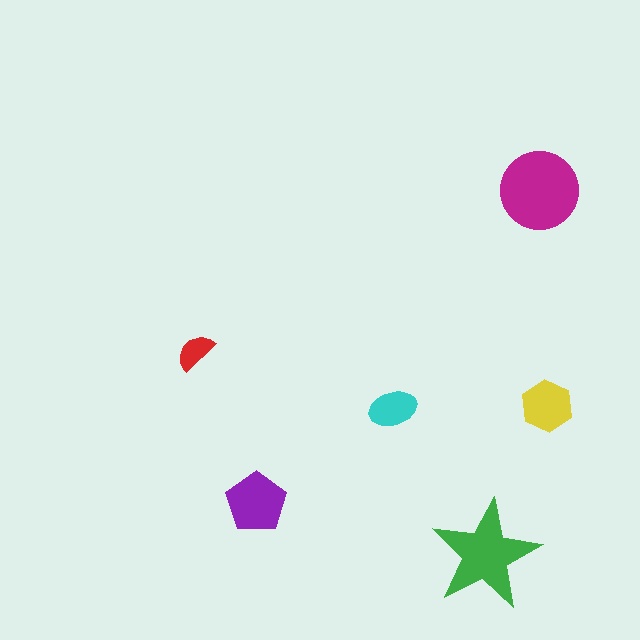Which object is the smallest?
The red semicircle.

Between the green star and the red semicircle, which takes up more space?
The green star.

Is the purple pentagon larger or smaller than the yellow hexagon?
Larger.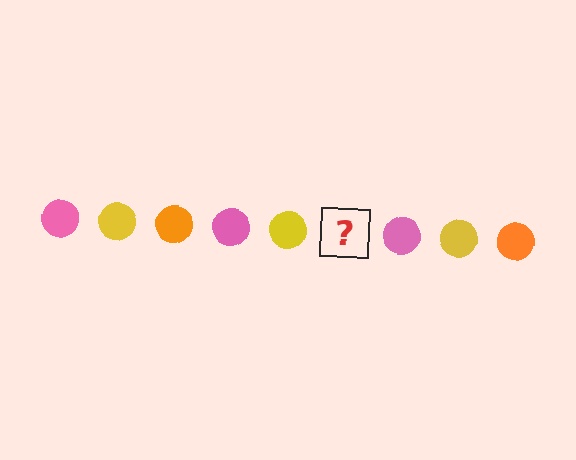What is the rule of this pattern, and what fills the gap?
The rule is that the pattern cycles through pink, yellow, orange circles. The gap should be filled with an orange circle.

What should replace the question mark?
The question mark should be replaced with an orange circle.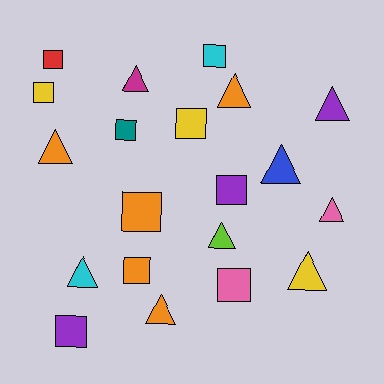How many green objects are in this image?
There are no green objects.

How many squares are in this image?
There are 10 squares.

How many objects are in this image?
There are 20 objects.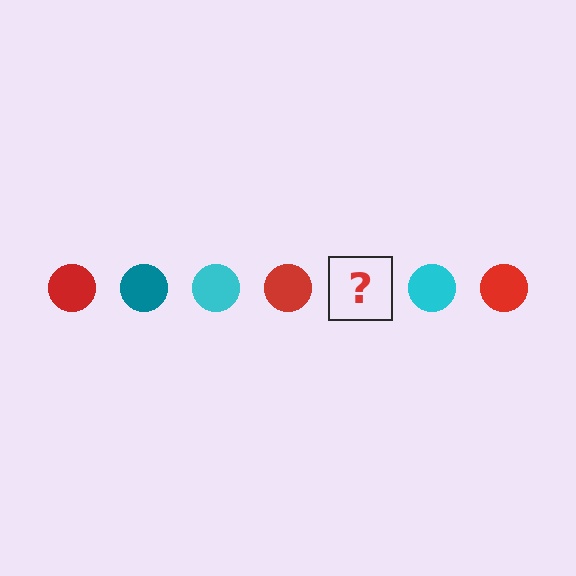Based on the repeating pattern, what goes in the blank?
The blank should be a teal circle.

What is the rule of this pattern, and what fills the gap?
The rule is that the pattern cycles through red, teal, cyan circles. The gap should be filled with a teal circle.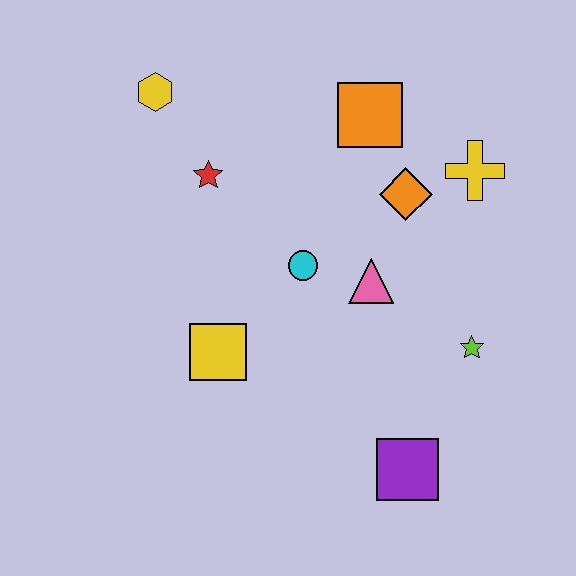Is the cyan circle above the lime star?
Yes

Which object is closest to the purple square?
The lime star is closest to the purple square.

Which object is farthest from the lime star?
The yellow hexagon is farthest from the lime star.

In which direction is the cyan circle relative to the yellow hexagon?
The cyan circle is below the yellow hexagon.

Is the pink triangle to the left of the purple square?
Yes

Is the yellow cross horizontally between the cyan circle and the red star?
No